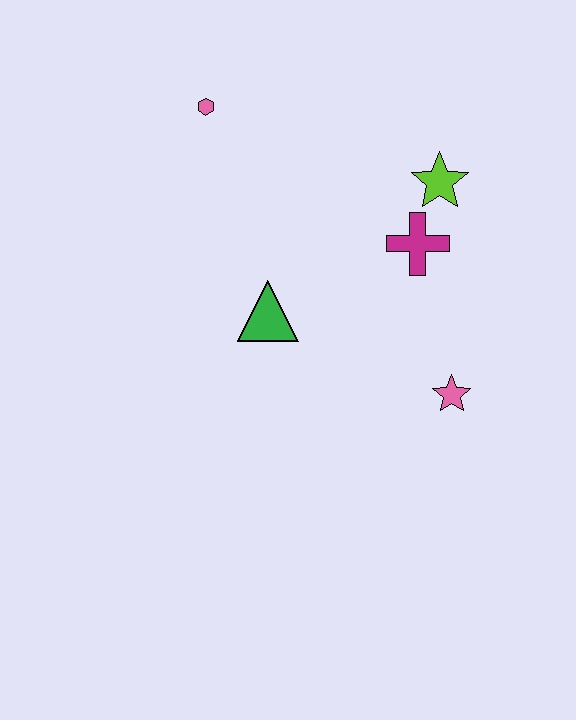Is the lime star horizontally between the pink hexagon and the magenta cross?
No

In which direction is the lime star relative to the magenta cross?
The lime star is above the magenta cross.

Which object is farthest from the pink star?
The pink hexagon is farthest from the pink star.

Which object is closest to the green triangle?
The magenta cross is closest to the green triangle.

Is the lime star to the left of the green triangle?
No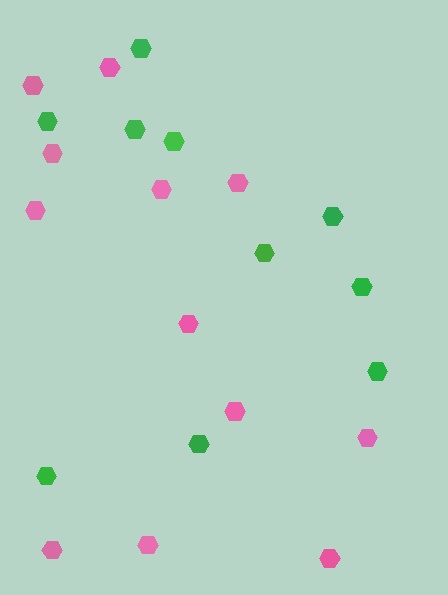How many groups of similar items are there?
There are 2 groups: one group of green hexagons (10) and one group of pink hexagons (12).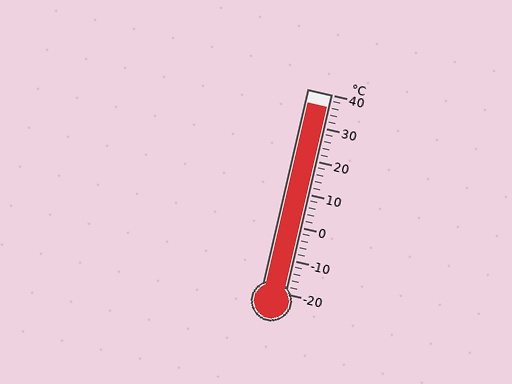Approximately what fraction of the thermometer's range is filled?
The thermometer is filled to approximately 95% of its range.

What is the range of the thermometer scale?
The thermometer scale ranges from -20°C to 40°C.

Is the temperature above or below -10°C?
The temperature is above -10°C.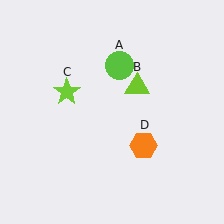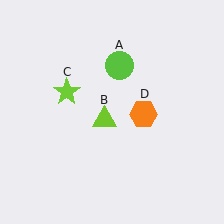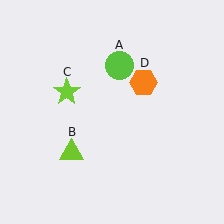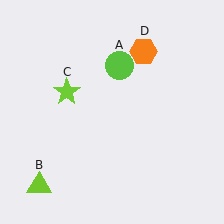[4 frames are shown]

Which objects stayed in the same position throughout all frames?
Lime circle (object A) and lime star (object C) remained stationary.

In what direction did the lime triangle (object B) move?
The lime triangle (object B) moved down and to the left.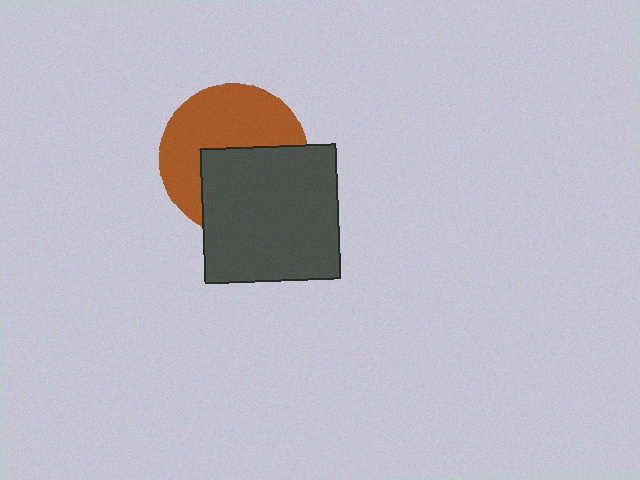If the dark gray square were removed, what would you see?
You would see the complete brown circle.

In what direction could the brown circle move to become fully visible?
The brown circle could move up. That would shift it out from behind the dark gray square entirely.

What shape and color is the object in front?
The object in front is a dark gray square.